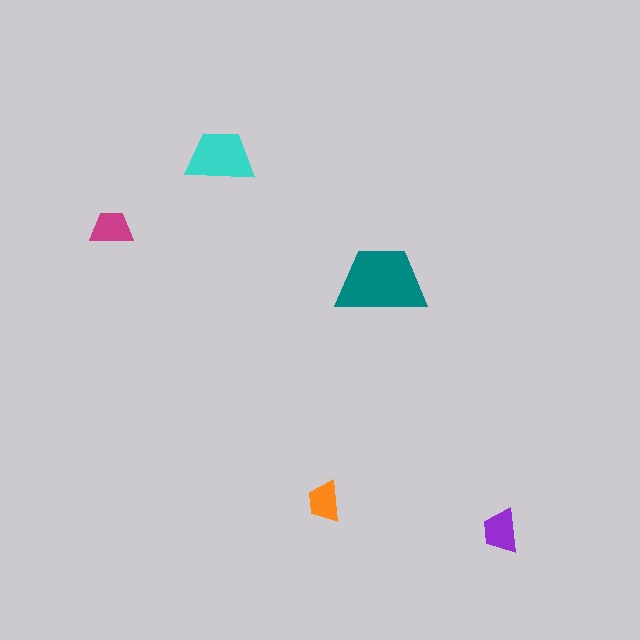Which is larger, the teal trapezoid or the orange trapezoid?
The teal one.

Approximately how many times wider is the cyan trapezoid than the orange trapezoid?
About 1.5 times wider.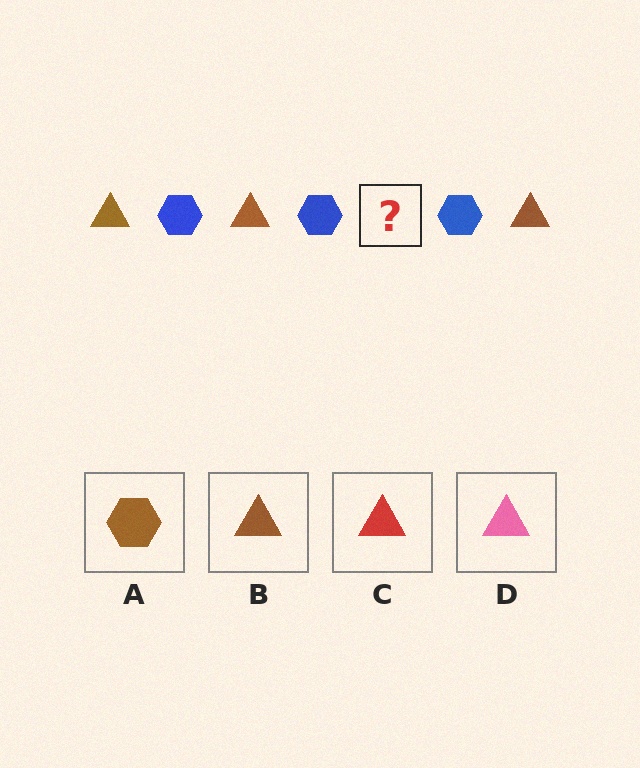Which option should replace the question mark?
Option B.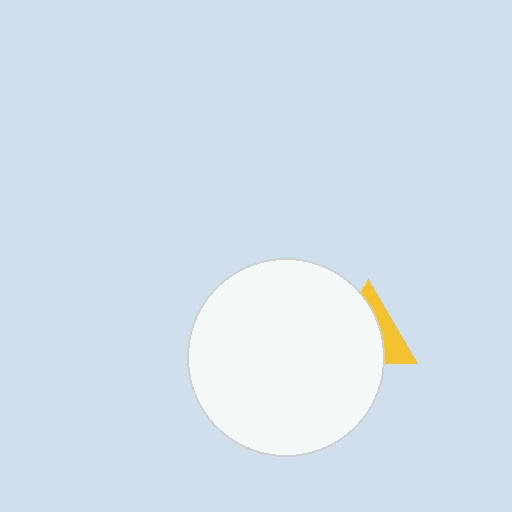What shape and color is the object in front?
The object in front is a white circle.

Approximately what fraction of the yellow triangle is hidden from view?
Roughly 65% of the yellow triangle is hidden behind the white circle.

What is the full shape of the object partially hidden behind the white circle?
The partially hidden object is a yellow triangle.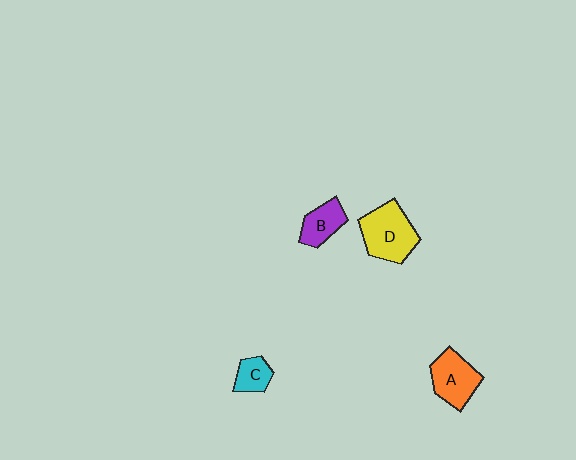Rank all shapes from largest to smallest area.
From largest to smallest: D (yellow), A (orange), B (purple), C (cyan).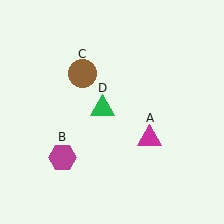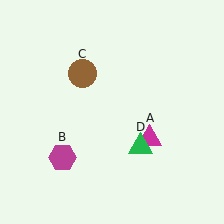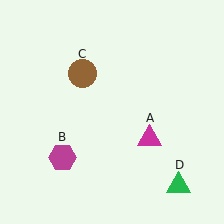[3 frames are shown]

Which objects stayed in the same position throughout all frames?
Magenta triangle (object A) and magenta hexagon (object B) and brown circle (object C) remained stationary.